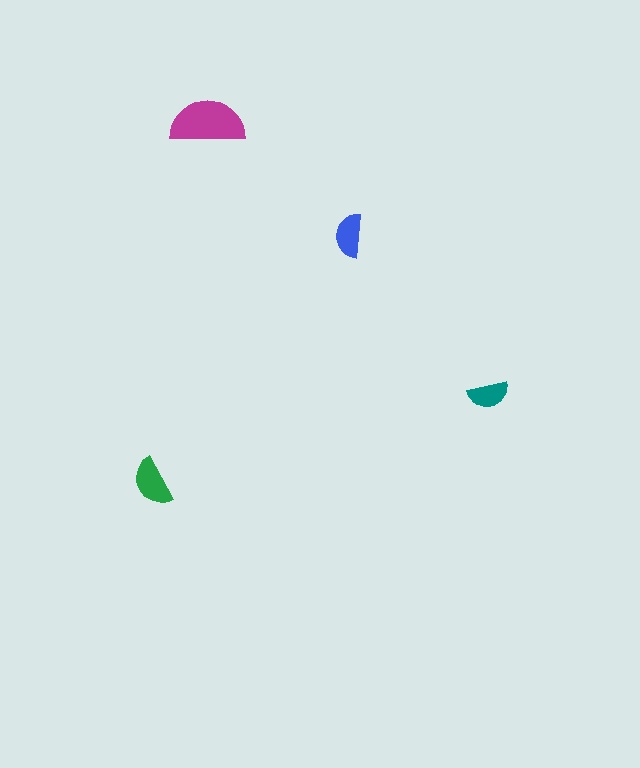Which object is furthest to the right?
The teal semicircle is rightmost.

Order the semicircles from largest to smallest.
the magenta one, the green one, the blue one, the teal one.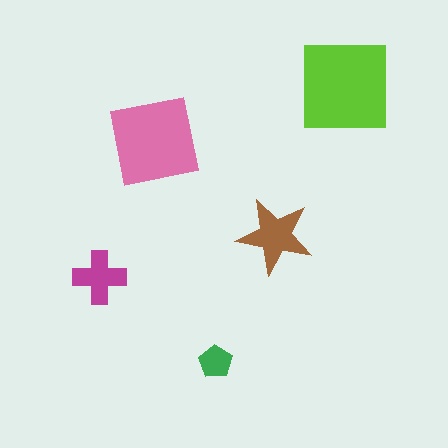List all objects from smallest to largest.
The green pentagon, the magenta cross, the brown star, the pink square, the lime square.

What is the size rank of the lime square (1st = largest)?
1st.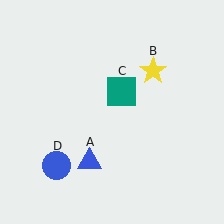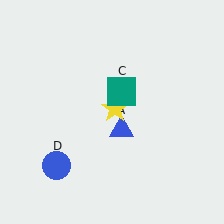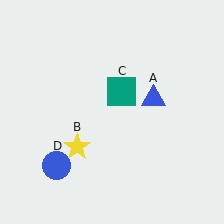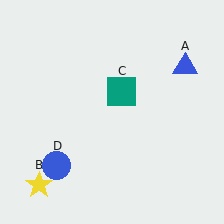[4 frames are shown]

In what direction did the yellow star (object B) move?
The yellow star (object B) moved down and to the left.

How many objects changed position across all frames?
2 objects changed position: blue triangle (object A), yellow star (object B).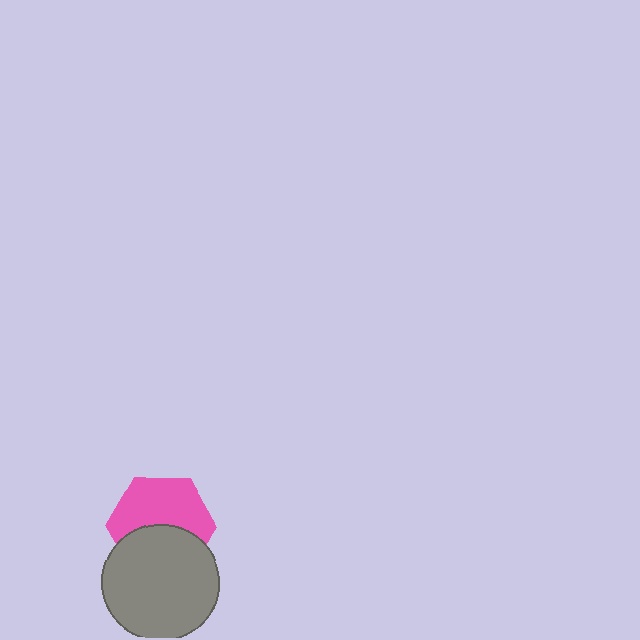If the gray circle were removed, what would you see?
You would see the complete pink hexagon.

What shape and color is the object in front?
The object in front is a gray circle.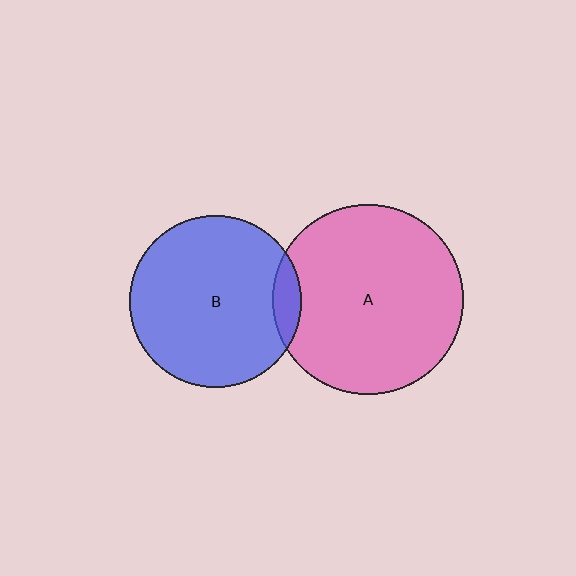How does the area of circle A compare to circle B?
Approximately 1.2 times.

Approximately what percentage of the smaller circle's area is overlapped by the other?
Approximately 10%.